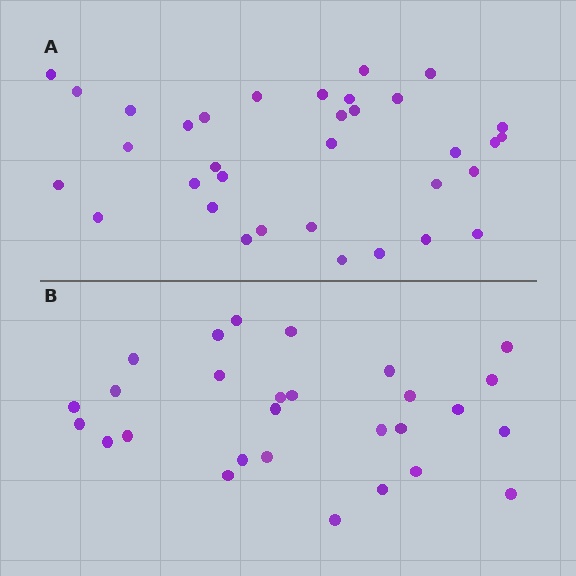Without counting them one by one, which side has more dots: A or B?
Region A (the top region) has more dots.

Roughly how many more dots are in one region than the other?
Region A has about 6 more dots than region B.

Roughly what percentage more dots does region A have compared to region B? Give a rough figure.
About 20% more.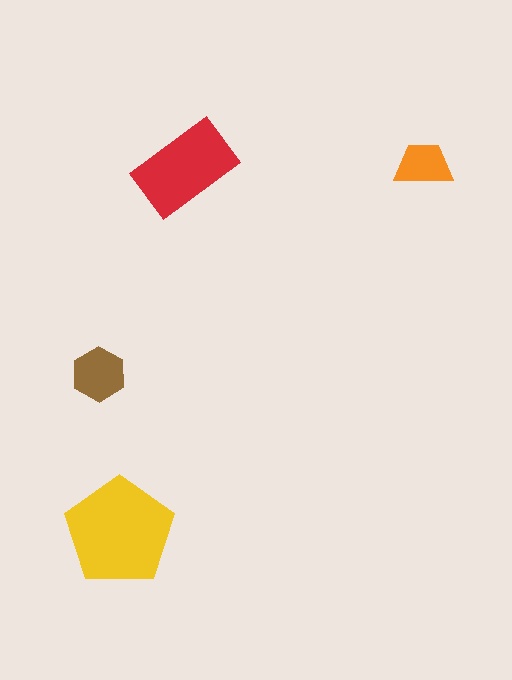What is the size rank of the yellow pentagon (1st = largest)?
1st.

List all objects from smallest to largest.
The orange trapezoid, the brown hexagon, the red rectangle, the yellow pentagon.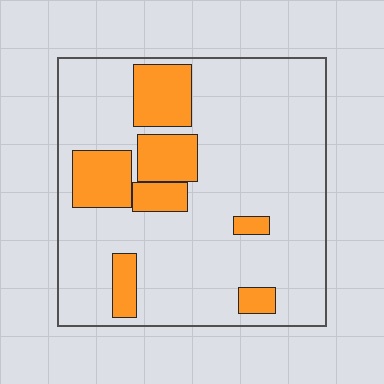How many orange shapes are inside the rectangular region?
7.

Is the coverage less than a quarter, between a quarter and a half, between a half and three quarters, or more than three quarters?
Less than a quarter.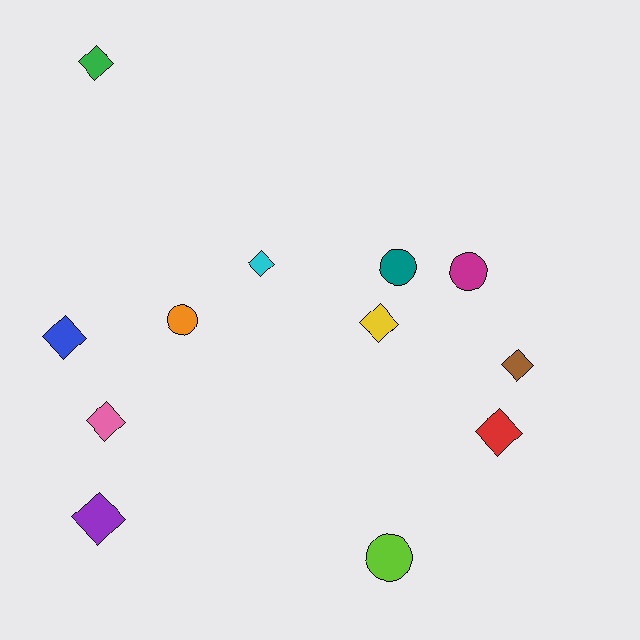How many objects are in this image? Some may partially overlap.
There are 12 objects.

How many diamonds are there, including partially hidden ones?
There are 8 diamonds.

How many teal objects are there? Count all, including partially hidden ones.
There is 1 teal object.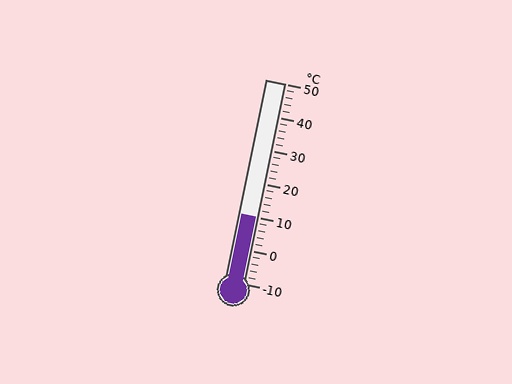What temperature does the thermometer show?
The thermometer shows approximately 10°C.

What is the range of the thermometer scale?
The thermometer scale ranges from -10°C to 50°C.